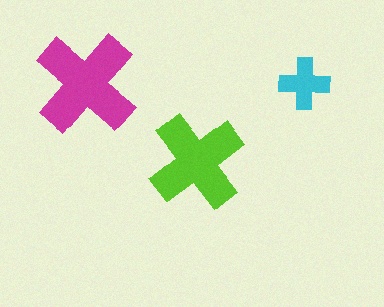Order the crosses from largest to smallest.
the magenta one, the lime one, the cyan one.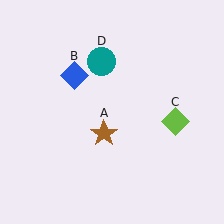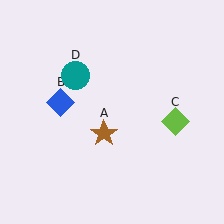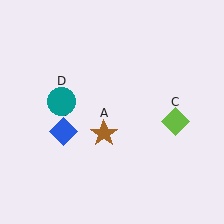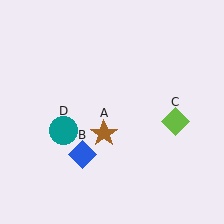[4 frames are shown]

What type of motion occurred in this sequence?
The blue diamond (object B), teal circle (object D) rotated counterclockwise around the center of the scene.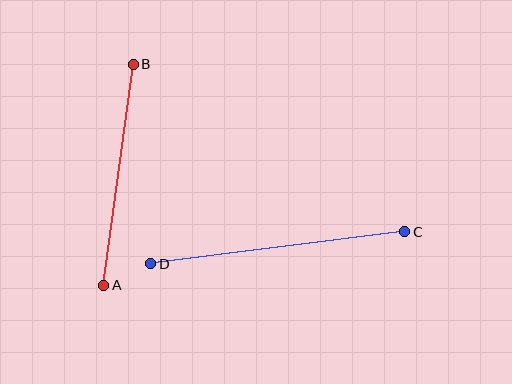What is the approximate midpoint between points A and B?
The midpoint is at approximately (118, 175) pixels.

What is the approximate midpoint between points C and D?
The midpoint is at approximately (278, 248) pixels.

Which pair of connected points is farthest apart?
Points C and D are farthest apart.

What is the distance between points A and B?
The distance is approximately 223 pixels.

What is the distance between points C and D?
The distance is approximately 256 pixels.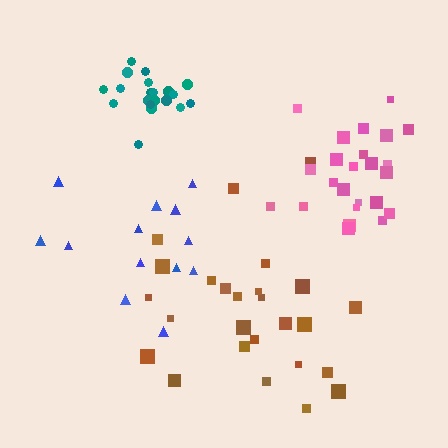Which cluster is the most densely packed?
Teal.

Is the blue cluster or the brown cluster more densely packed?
Blue.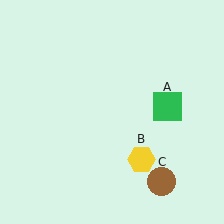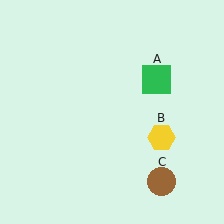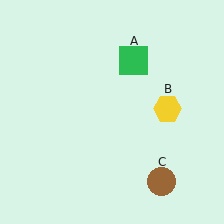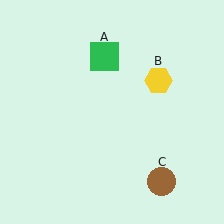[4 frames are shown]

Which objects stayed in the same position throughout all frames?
Brown circle (object C) remained stationary.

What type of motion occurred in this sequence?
The green square (object A), yellow hexagon (object B) rotated counterclockwise around the center of the scene.